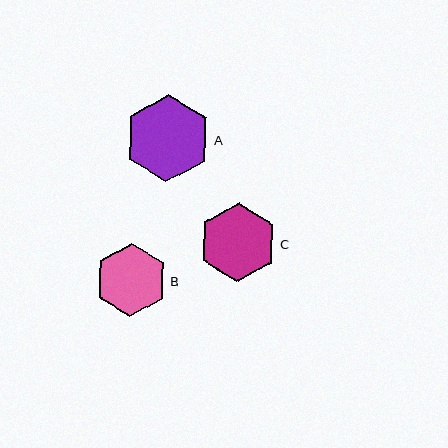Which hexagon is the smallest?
Hexagon B is the smallest with a size of approximately 73 pixels.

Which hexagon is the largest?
Hexagon A is the largest with a size of approximately 87 pixels.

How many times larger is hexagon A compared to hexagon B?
Hexagon A is approximately 1.2 times the size of hexagon B.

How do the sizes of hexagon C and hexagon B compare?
Hexagon C and hexagon B are approximately the same size.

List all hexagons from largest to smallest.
From largest to smallest: A, C, B.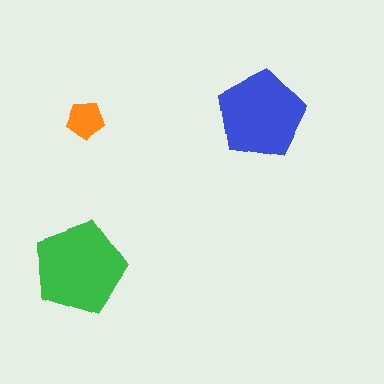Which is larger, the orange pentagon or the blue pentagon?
The blue one.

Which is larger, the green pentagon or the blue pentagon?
The green one.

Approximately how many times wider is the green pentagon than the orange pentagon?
About 2.5 times wider.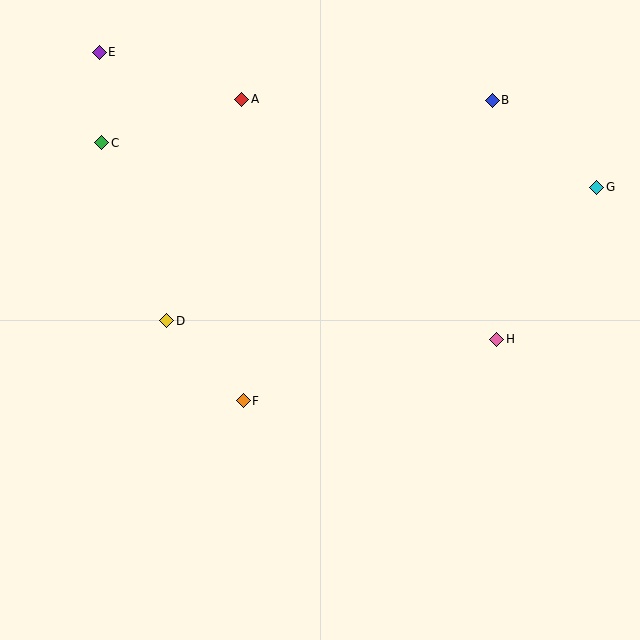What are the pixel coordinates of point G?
Point G is at (597, 187).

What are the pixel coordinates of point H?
Point H is at (497, 339).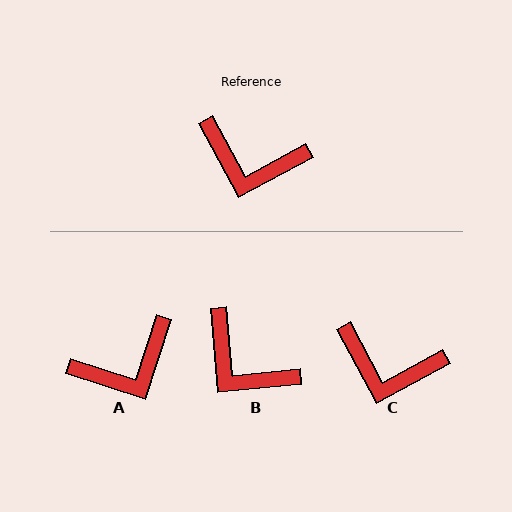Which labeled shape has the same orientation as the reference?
C.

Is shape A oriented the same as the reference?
No, it is off by about 44 degrees.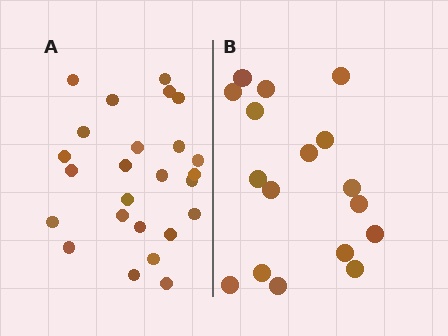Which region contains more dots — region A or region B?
Region A (the left region) has more dots.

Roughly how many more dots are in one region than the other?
Region A has roughly 8 or so more dots than region B.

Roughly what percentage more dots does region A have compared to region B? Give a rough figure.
About 45% more.